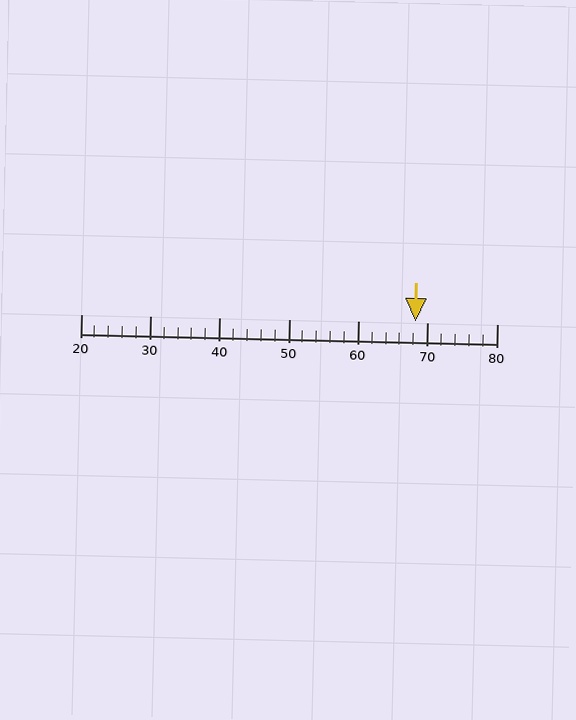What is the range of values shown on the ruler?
The ruler shows values from 20 to 80.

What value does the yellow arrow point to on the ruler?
The yellow arrow points to approximately 68.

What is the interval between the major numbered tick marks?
The major tick marks are spaced 10 units apart.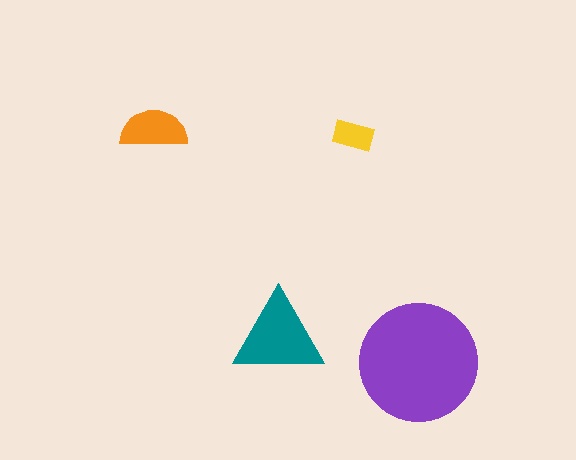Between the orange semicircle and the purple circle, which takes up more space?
The purple circle.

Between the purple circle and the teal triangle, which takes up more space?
The purple circle.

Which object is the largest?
The purple circle.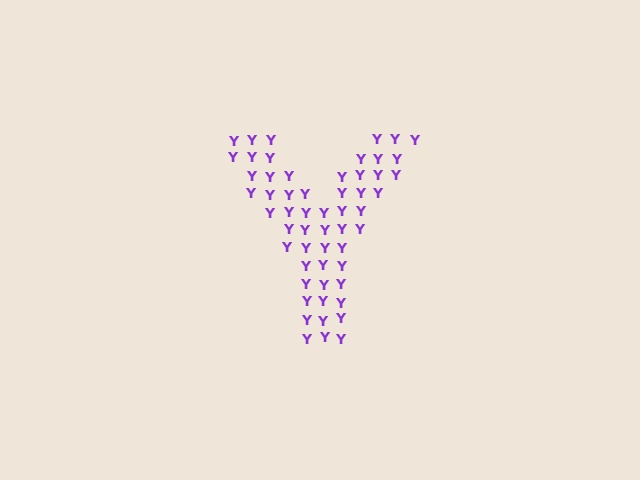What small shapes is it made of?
It is made of small letter Y's.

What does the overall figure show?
The overall figure shows the letter Y.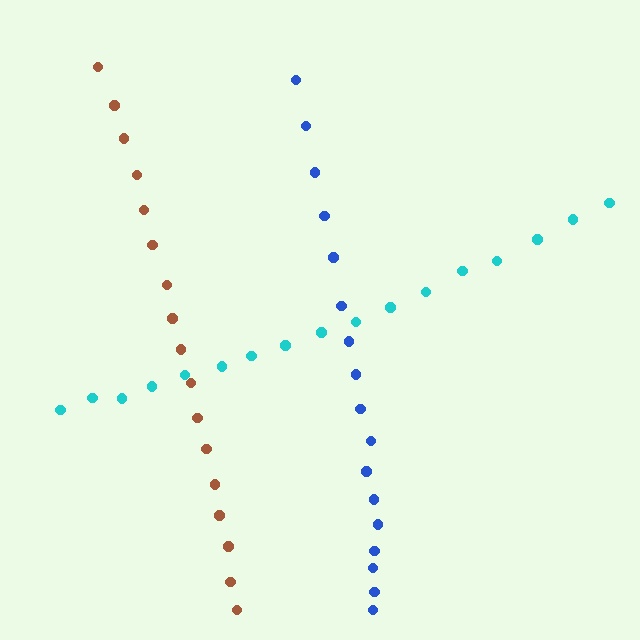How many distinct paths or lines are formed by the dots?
There are 3 distinct paths.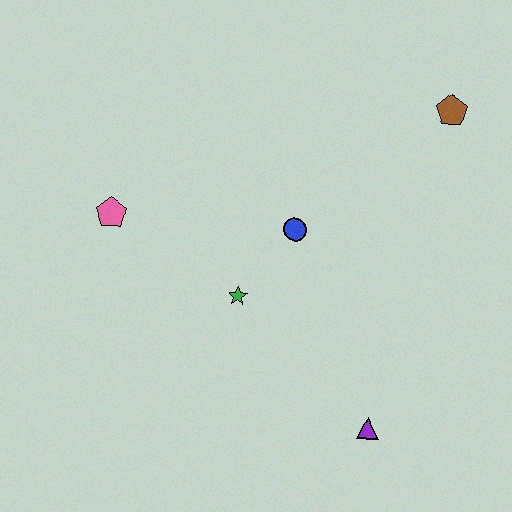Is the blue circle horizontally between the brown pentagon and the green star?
Yes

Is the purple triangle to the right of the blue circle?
Yes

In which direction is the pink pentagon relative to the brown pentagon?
The pink pentagon is to the left of the brown pentagon.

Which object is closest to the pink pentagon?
The green star is closest to the pink pentagon.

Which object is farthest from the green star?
The brown pentagon is farthest from the green star.